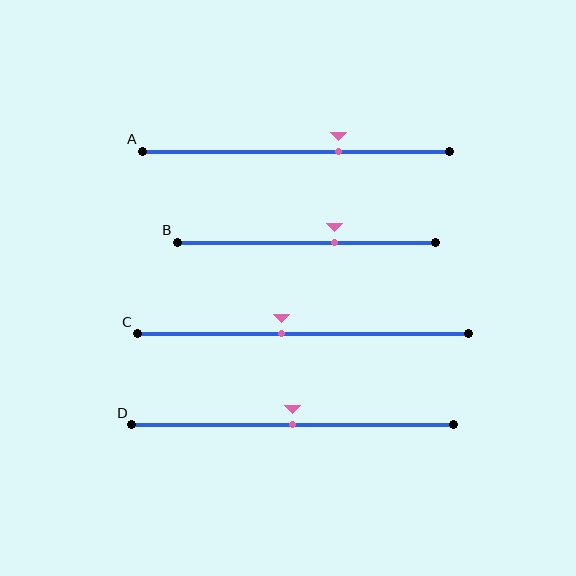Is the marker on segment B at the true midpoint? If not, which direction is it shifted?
No, the marker on segment B is shifted to the right by about 11% of the segment length.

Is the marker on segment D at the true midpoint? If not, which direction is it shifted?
Yes, the marker on segment D is at the true midpoint.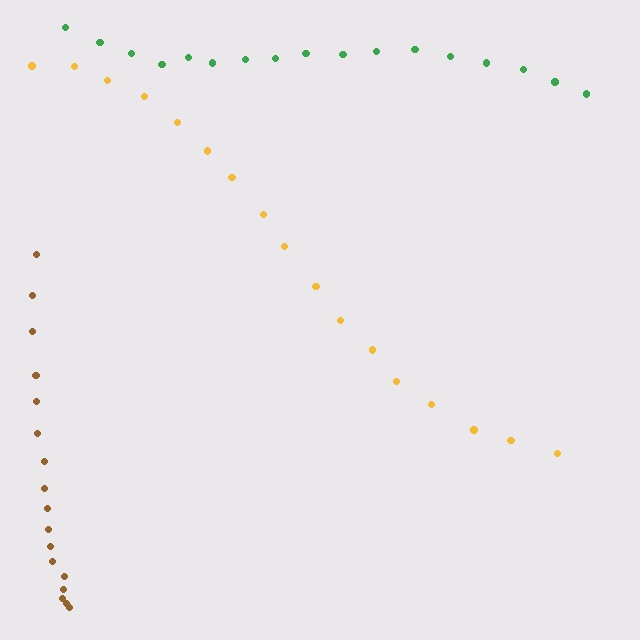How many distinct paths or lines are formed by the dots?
There are 3 distinct paths.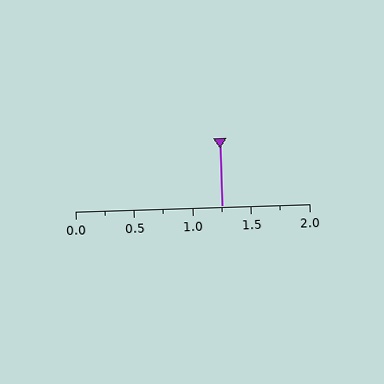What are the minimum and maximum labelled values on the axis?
The axis runs from 0.0 to 2.0.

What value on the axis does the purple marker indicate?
The marker indicates approximately 1.25.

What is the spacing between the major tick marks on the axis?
The major ticks are spaced 0.5 apart.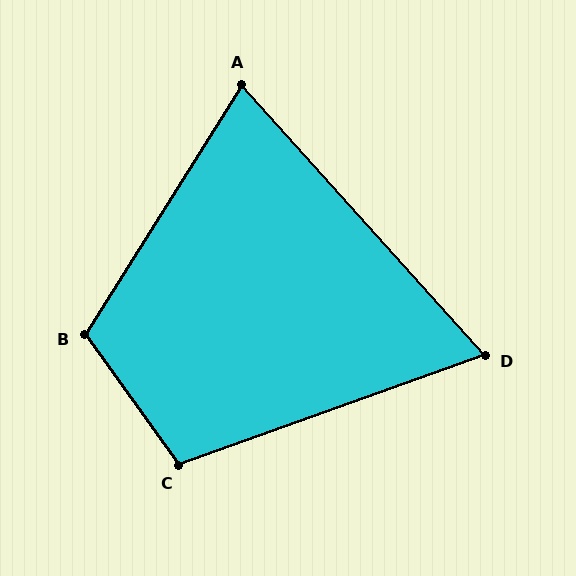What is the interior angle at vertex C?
Approximately 106 degrees (obtuse).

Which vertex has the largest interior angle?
B, at approximately 112 degrees.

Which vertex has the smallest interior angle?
D, at approximately 68 degrees.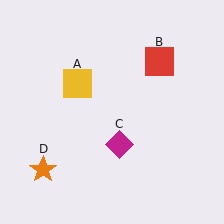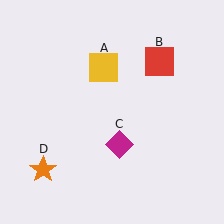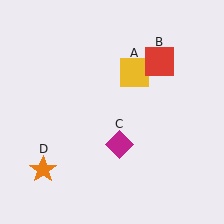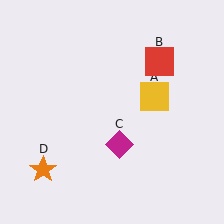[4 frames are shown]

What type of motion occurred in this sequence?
The yellow square (object A) rotated clockwise around the center of the scene.